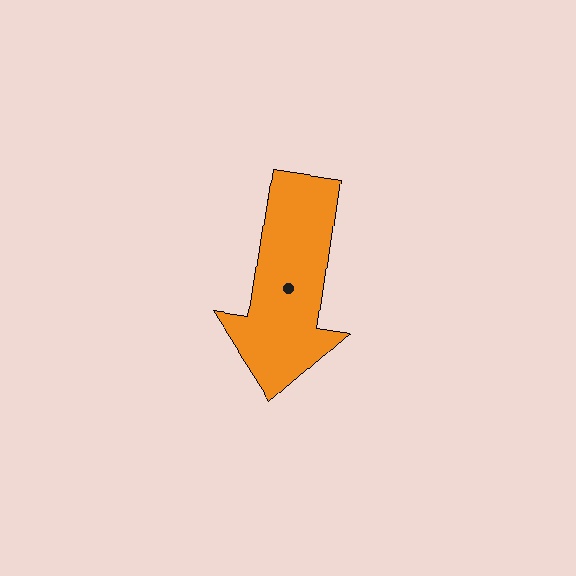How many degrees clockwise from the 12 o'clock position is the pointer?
Approximately 188 degrees.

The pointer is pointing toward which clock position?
Roughly 6 o'clock.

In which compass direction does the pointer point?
South.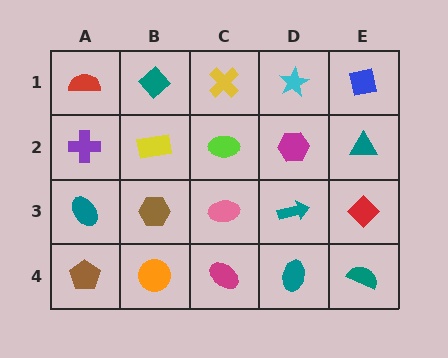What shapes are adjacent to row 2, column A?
A red semicircle (row 1, column A), a teal ellipse (row 3, column A), a yellow rectangle (row 2, column B).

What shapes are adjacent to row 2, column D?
A cyan star (row 1, column D), a teal arrow (row 3, column D), a lime ellipse (row 2, column C), a teal triangle (row 2, column E).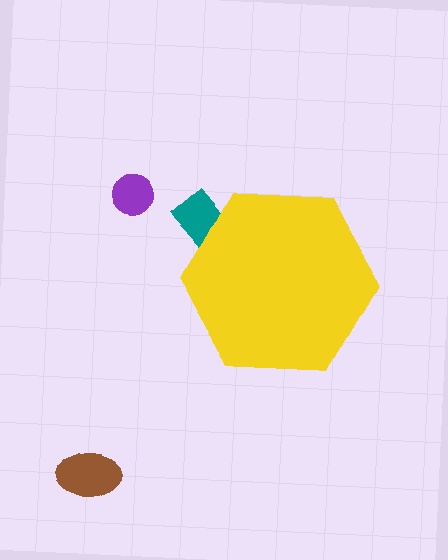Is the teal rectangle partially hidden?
Yes, the teal rectangle is partially hidden behind the yellow hexagon.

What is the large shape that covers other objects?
A yellow hexagon.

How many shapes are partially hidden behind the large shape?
1 shape is partially hidden.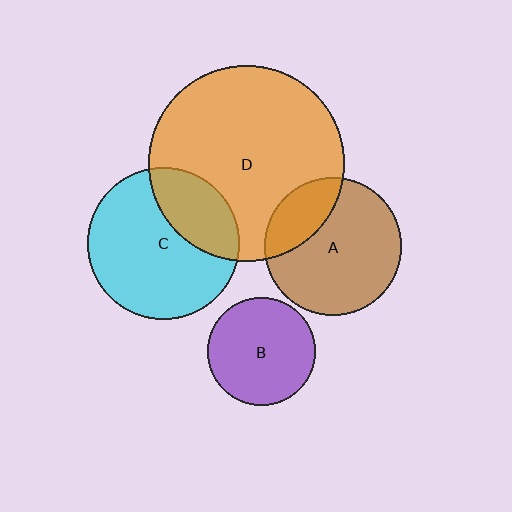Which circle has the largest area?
Circle D (orange).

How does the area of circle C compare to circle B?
Approximately 2.0 times.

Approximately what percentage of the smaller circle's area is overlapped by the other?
Approximately 30%.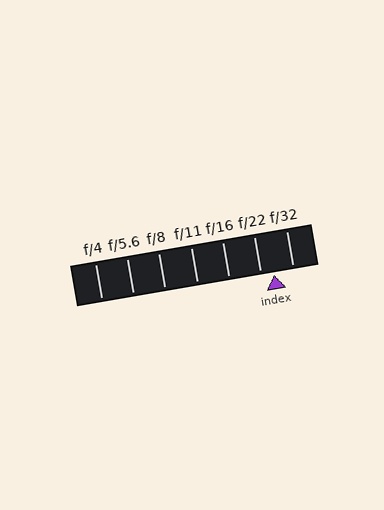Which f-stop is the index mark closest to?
The index mark is closest to f/22.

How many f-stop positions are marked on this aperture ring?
There are 7 f-stop positions marked.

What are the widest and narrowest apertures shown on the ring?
The widest aperture shown is f/4 and the narrowest is f/32.